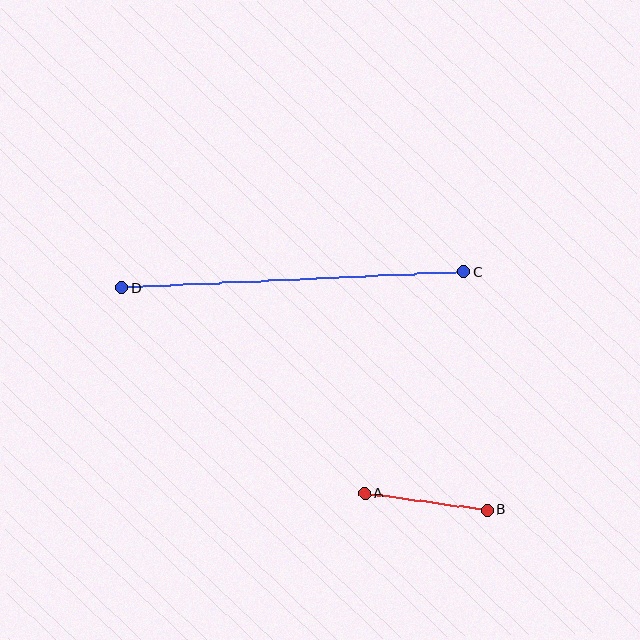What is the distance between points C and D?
The distance is approximately 342 pixels.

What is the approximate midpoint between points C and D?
The midpoint is at approximately (293, 280) pixels.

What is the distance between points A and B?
The distance is approximately 123 pixels.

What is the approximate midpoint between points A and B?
The midpoint is at approximately (426, 502) pixels.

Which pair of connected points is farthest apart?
Points C and D are farthest apart.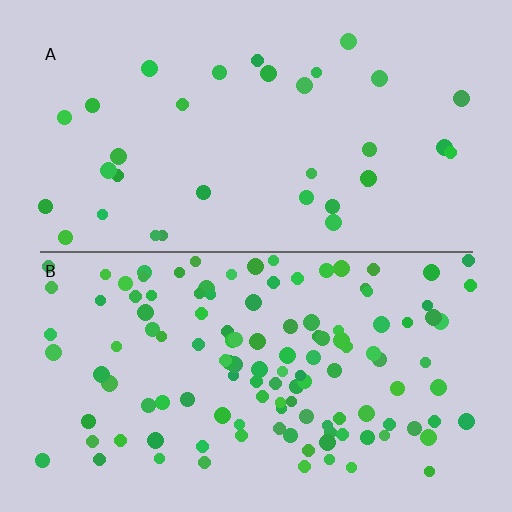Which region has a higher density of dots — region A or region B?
B (the bottom).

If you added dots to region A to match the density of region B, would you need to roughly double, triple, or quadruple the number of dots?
Approximately quadruple.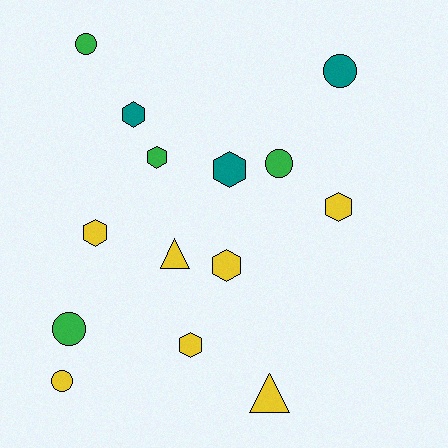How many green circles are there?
There are 3 green circles.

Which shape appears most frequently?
Hexagon, with 7 objects.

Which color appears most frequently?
Yellow, with 7 objects.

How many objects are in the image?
There are 14 objects.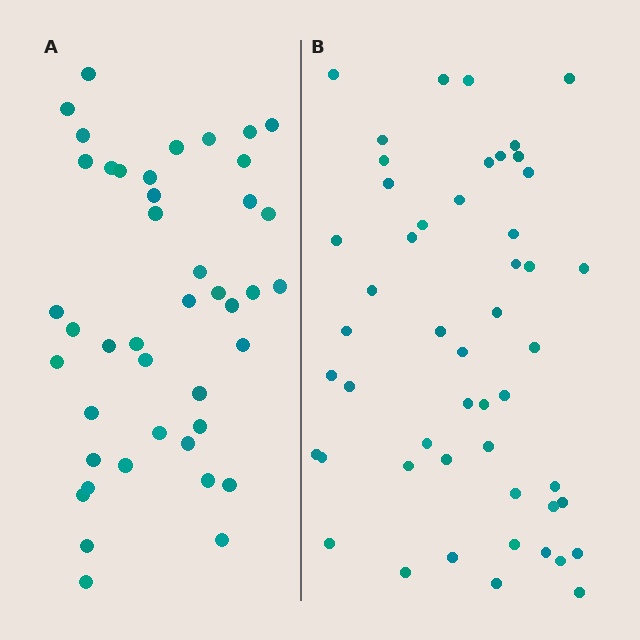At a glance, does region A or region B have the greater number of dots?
Region B (the right region) has more dots.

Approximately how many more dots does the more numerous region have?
Region B has roughly 8 or so more dots than region A.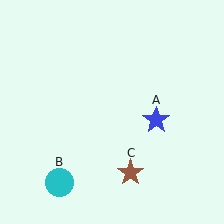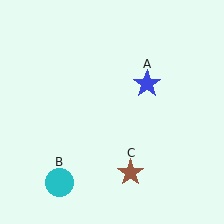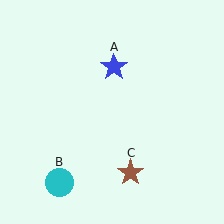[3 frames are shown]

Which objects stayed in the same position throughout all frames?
Cyan circle (object B) and brown star (object C) remained stationary.